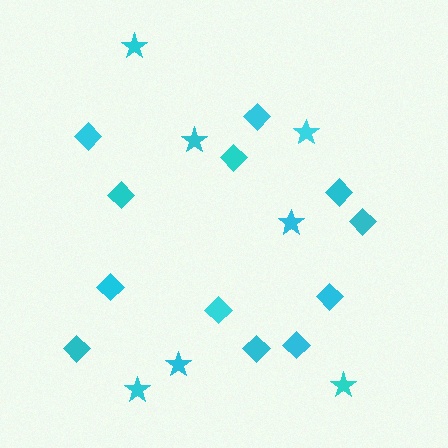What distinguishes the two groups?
There are 2 groups: one group of diamonds (12) and one group of stars (7).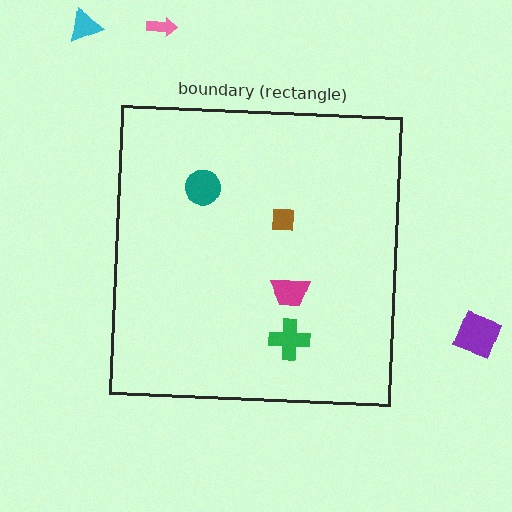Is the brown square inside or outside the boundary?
Inside.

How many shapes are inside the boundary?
4 inside, 3 outside.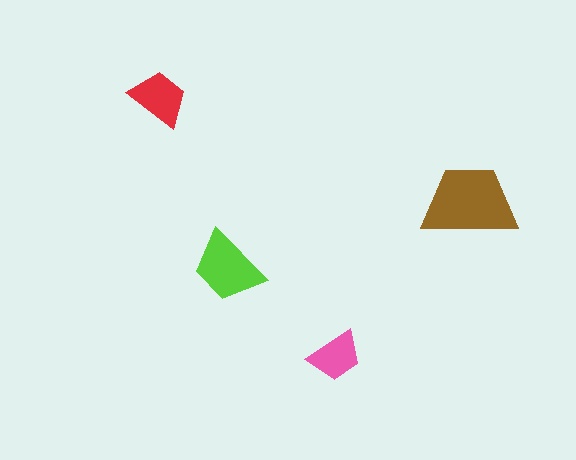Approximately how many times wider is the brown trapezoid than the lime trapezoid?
About 1.5 times wider.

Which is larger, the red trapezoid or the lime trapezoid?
The lime one.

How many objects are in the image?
There are 4 objects in the image.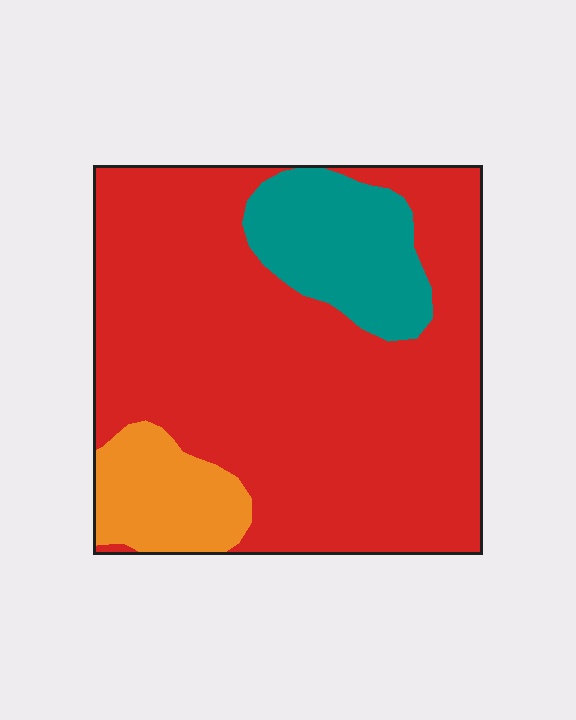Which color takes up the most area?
Red, at roughly 75%.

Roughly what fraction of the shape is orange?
Orange takes up about one tenth (1/10) of the shape.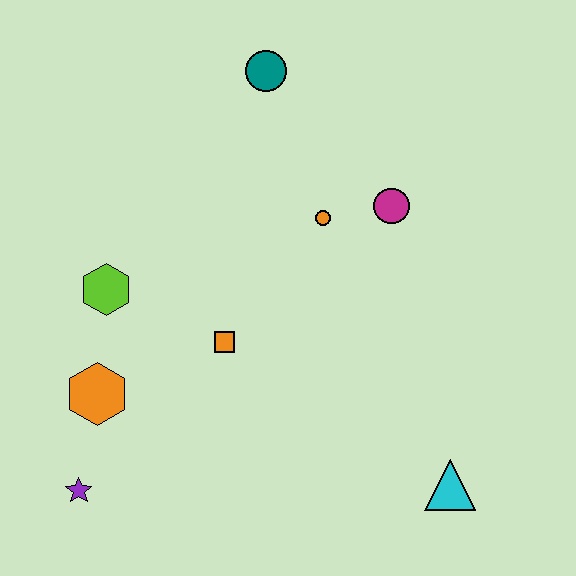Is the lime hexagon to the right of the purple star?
Yes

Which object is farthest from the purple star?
The teal circle is farthest from the purple star.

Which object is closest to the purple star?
The orange hexagon is closest to the purple star.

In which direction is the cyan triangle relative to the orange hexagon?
The cyan triangle is to the right of the orange hexagon.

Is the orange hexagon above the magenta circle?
No